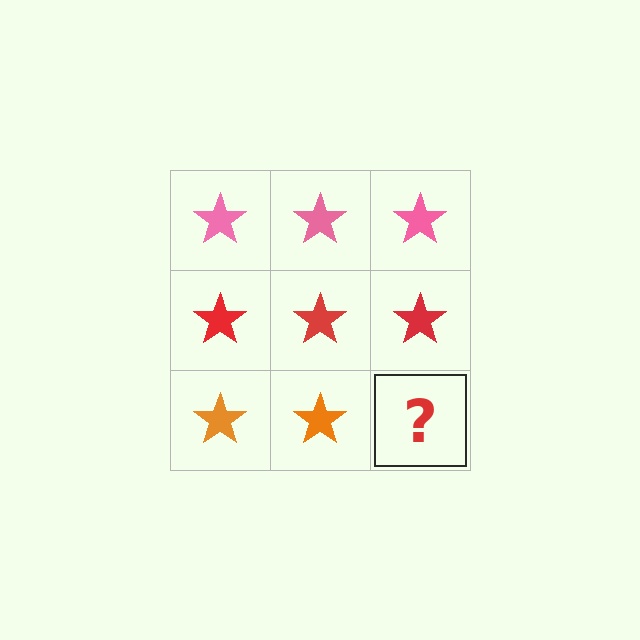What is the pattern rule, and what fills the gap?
The rule is that each row has a consistent color. The gap should be filled with an orange star.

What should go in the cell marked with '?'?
The missing cell should contain an orange star.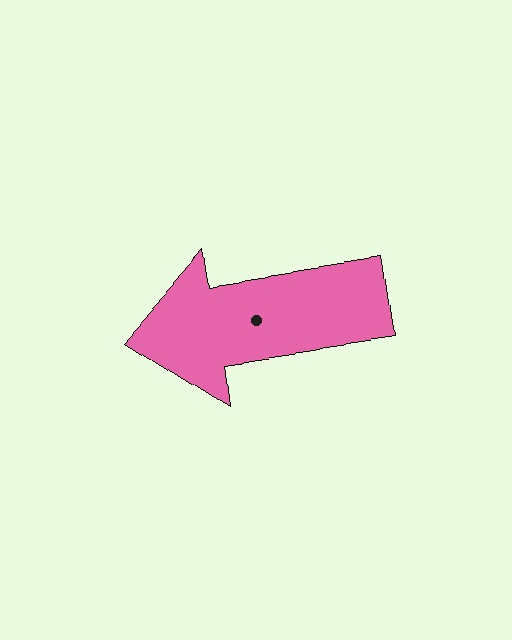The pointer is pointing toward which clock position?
Roughly 9 o'clock.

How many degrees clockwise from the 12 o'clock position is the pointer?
Approximately 262 degrees.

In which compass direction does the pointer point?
West.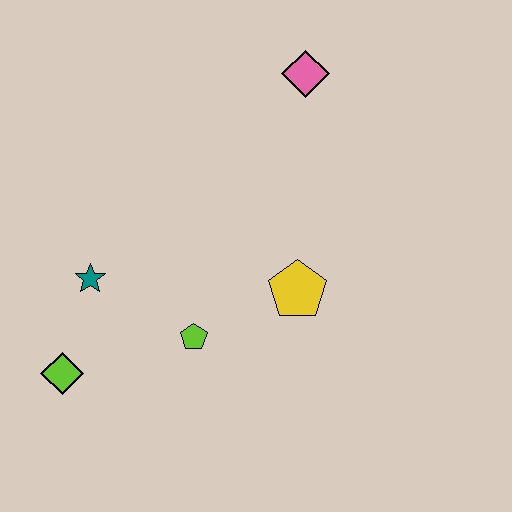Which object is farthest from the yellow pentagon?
The lime diamond is farthest from the yellow pentagon.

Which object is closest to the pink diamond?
The yellow pentagon is closest to the pink diamond.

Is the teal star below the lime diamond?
No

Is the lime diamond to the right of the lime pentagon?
No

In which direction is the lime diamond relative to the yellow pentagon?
The lime diamond is to the left of the yellow pentagon.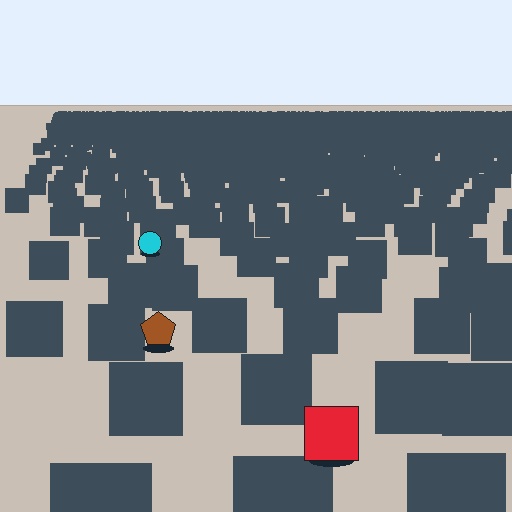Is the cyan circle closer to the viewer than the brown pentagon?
No. The brown pentagon is closer — you can tell from the texture gradient: the ground texture is coarser near it.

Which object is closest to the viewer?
The red square is closest. The texture marks near it are larger and more spread out.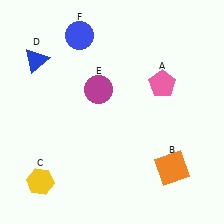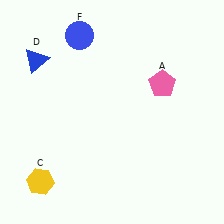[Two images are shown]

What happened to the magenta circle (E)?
The magenta circle (E) was removed in Image 2. It was in the top-left area of Image 1.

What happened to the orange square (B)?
The orange square (B) was removed in Image 2. It was in the bottom-right area of Image 1.